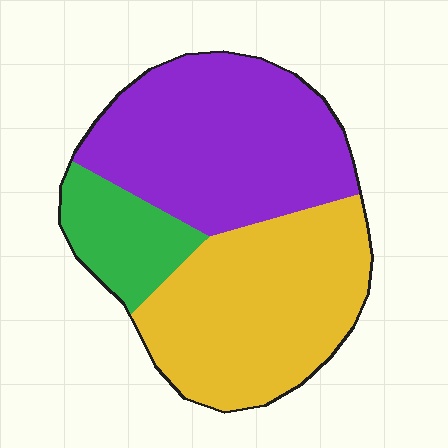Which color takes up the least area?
Green, at roughly 15%.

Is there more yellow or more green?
Yellow.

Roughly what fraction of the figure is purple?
Purple covers 44% of the figure.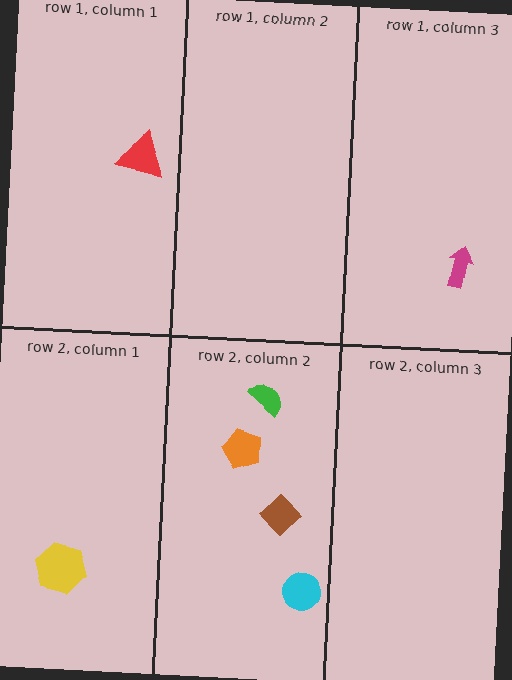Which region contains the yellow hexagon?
The row 2, column 1 region.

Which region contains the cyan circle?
The row 2, column 2 region.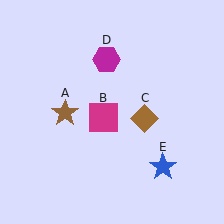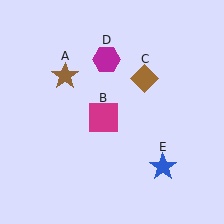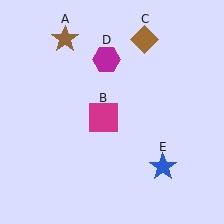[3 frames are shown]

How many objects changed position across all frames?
2 objects changed position: brown star (object A), brown diamond (object C).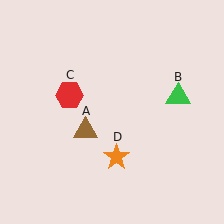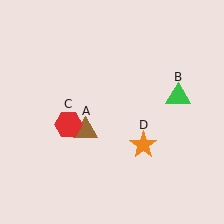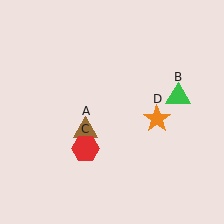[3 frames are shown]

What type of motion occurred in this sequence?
The red hexagon (object C), orange star (object D) rotated counterclockwise around the center of the scene.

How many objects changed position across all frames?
2 objects changed position: red hexagon (object C), orange star (object D).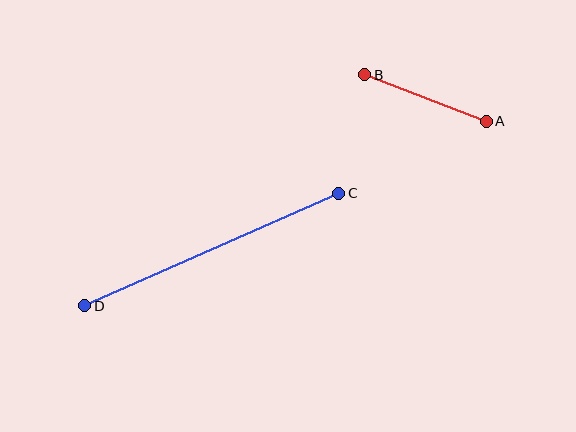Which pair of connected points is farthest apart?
Points C and D are farthest apart.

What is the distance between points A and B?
The distance is approximately 130 pixels.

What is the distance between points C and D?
The distance is approximately 278 pixels.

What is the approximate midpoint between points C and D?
The midpoint is at approximately (212, 249) pixels.